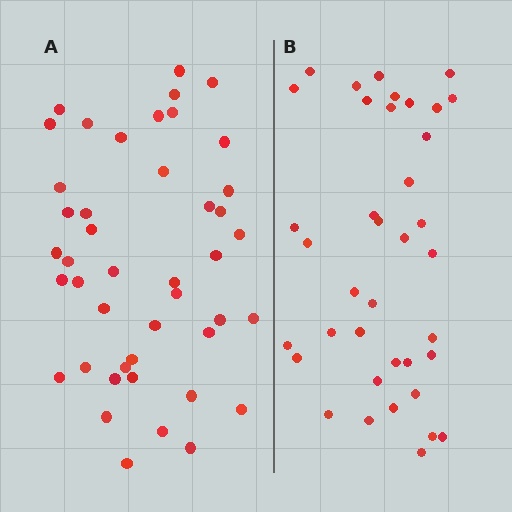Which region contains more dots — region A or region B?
Region A (the left region) has more dots.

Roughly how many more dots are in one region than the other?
Region A has about 6 more dots than region B.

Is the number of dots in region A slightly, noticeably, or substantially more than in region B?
Region A has only slightly more — the two regions are fairly close. The ratio is roughly 1.2 to 1.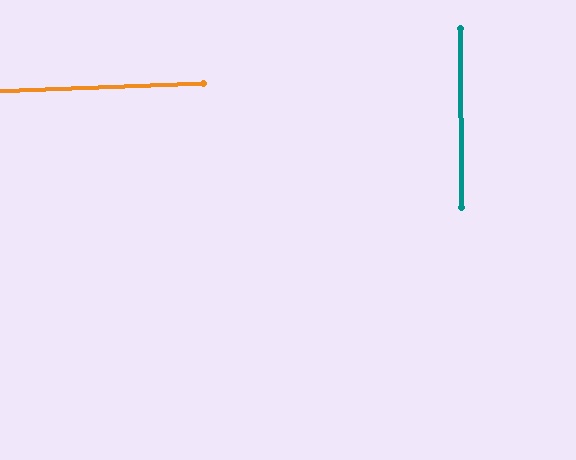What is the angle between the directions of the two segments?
Approximately 88 degrees.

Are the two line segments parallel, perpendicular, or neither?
Perpendicular — they meet at approximately 88°.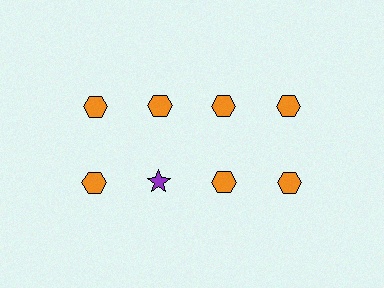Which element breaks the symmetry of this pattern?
The purple star in the second row, second from left column breaks the symmetry. All other shapes are orange hexagons.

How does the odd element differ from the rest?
It differs in both color (purple instead of orange) and shape (star instead of hexagon).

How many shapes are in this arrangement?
There are 8 shapes arranged in a grid pattern.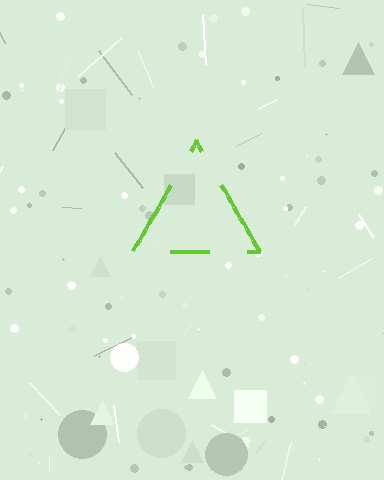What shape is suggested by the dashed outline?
The dashed outline suggests a triangle.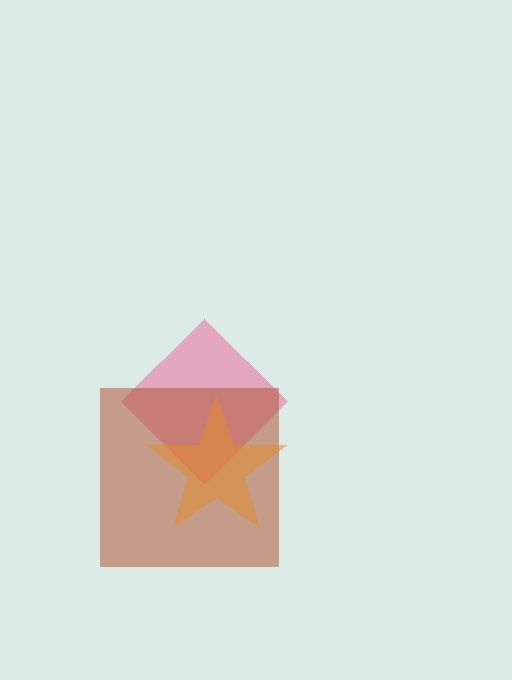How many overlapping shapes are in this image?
There are 3 overlapping shapes in the image.